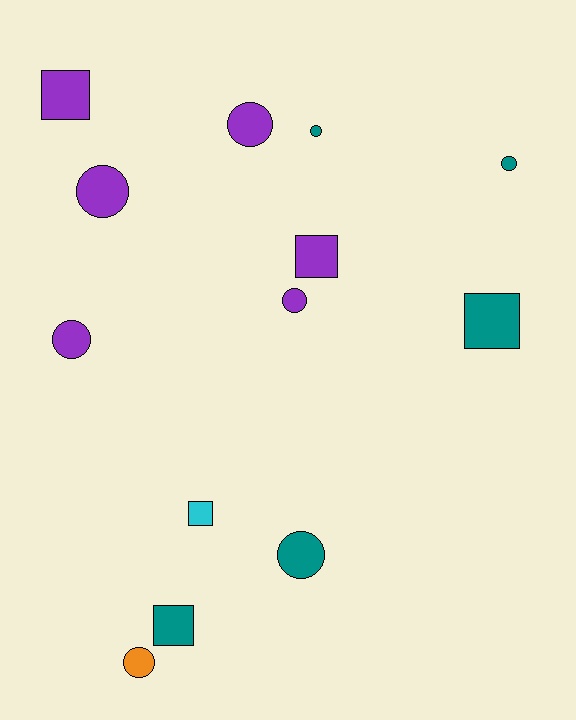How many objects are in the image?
There are 13 objects.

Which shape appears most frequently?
Circle, with 8 objects.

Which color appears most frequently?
Purple, with 6 objects.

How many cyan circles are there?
There are no cyan circles.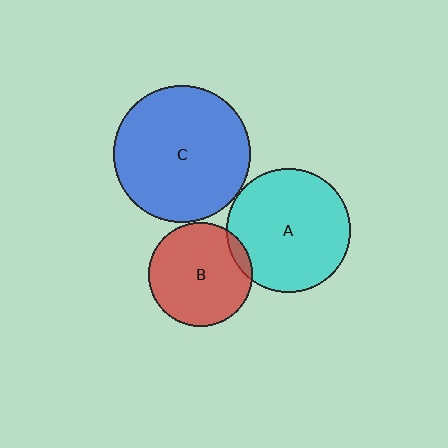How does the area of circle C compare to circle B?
Approximately 1.7 times.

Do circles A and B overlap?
Yes.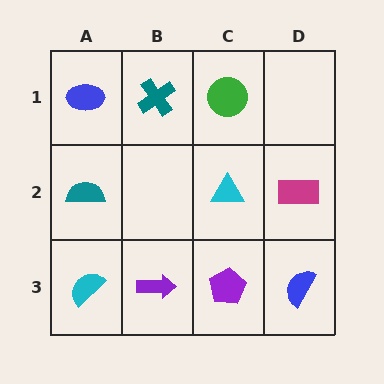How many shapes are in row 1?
3 shapes.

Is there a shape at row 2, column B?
No, that cell is empty.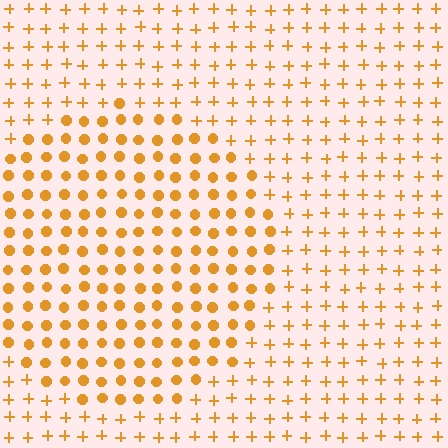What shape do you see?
I see a circle.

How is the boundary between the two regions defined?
The boundary is defined by a change in element shape: circles inside vs. plus signs outside. All elements share the same color and spacing.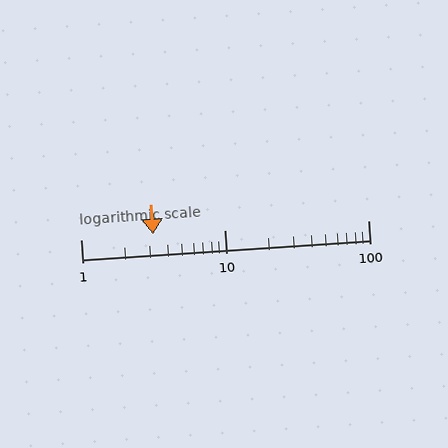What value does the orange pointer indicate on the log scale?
The pointer indicates approximately 3.2.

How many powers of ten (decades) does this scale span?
The scale spans 2 decades, from 1 to 100.